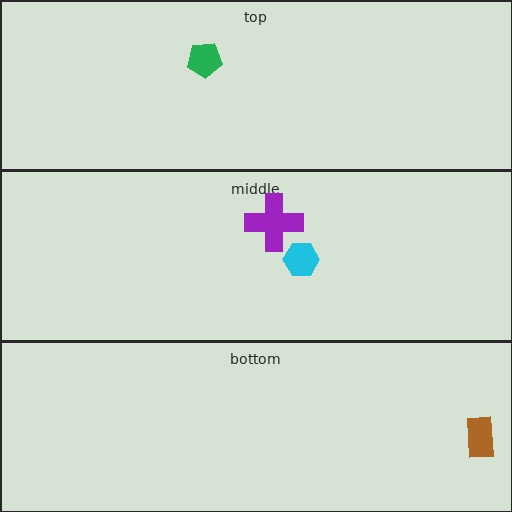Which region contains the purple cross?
The middle region.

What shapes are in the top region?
The green pentagon.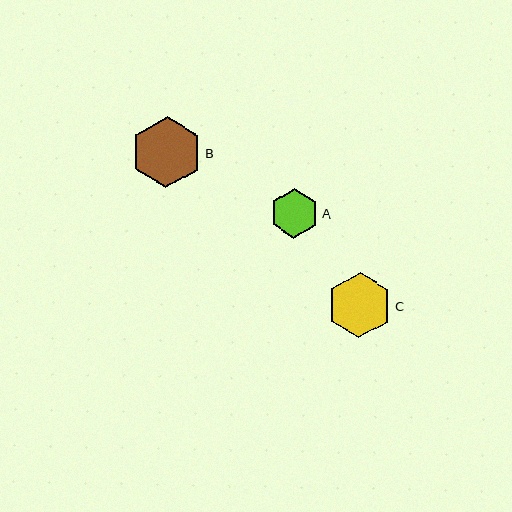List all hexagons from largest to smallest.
From largest to smallest: B, C, A.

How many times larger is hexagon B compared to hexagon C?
Hexagon B is approximately 1.1 times the size of hexagon C.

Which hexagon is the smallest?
Hexagon A is the smallest with a size of approximately 49 pixels.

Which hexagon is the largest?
Hexagon B is the largest with a size of approximately 72 pixels.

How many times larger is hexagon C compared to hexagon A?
Hexagon C is approximately 1.3 times the size of hexagon A.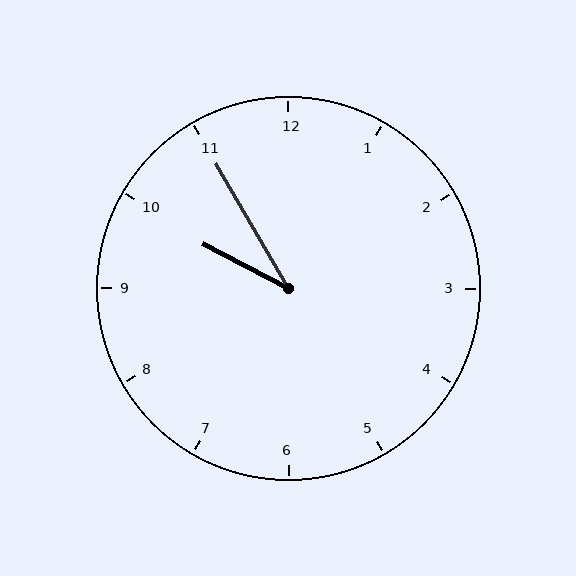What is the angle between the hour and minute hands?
Approximately 32 degrees.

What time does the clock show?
9:55.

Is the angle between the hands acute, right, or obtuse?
It is acute.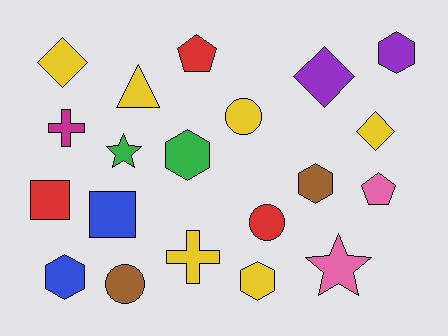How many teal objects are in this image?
There are no teal objects.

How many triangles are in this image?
There is 1 triangle.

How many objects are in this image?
There are 20 objects.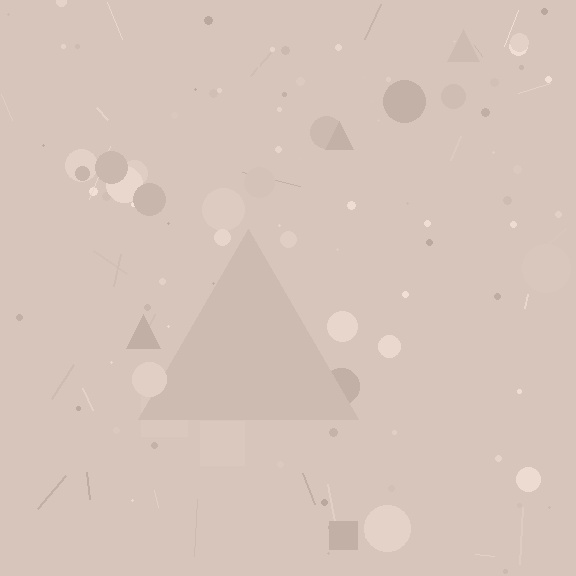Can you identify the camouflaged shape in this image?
The camouflaged shape is a triangle.